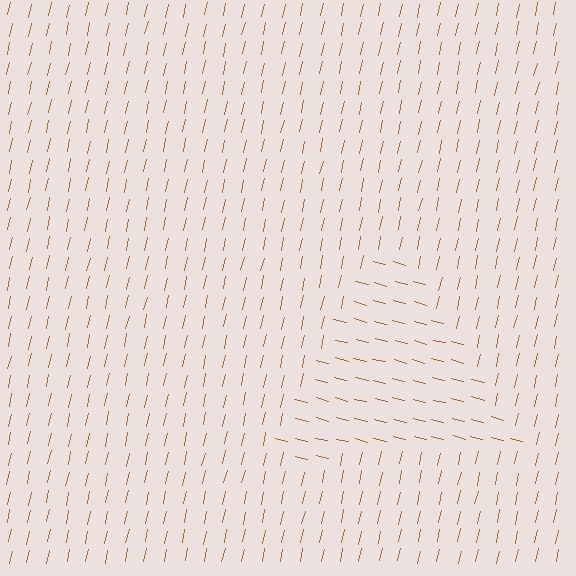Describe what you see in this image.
The image is filled with small brown line segments. A triangle region in the image has lines oriented differently from the surrounding lines, creating a visible texture boundary.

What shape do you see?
I see a triangle.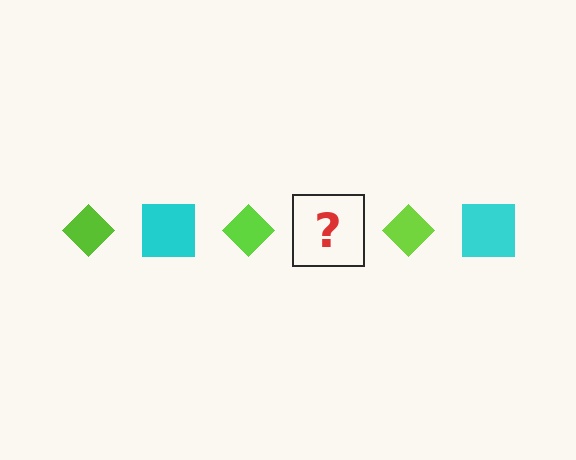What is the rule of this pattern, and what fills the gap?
The rule is that the pattern alternates between lime diamond and cyan square. The gap should be filled with a cyan square.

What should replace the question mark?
The question mark should be replaced with a cyan square.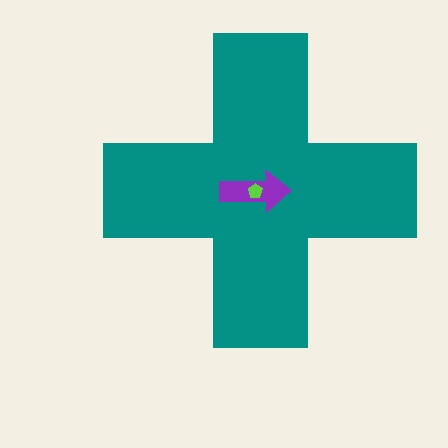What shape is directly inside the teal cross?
The purple arrow.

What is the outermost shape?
The teal cross.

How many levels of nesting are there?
3.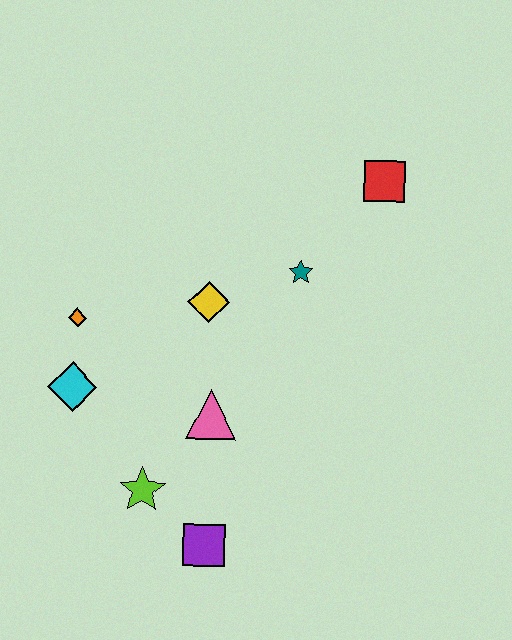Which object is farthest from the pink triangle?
The red square is farthest from the pink triangle.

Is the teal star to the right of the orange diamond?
Yes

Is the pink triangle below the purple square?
No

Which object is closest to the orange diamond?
The cyan diamond is closest to the orange diamond.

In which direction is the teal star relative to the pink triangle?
The teal star is above the pink triangle.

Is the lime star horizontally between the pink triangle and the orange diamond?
Yes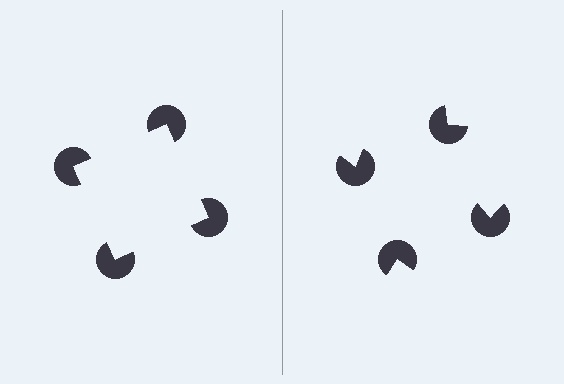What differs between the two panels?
The pac-man discs are positioned identically on both sides; only the wedge orientations differ. On the left they align to a square; on the right they are misaligned.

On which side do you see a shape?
An illusory square appears on the left side. On the right side the wedge cuts are rotated, so no coherent shape forms.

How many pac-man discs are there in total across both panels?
8 — 4 on each side.